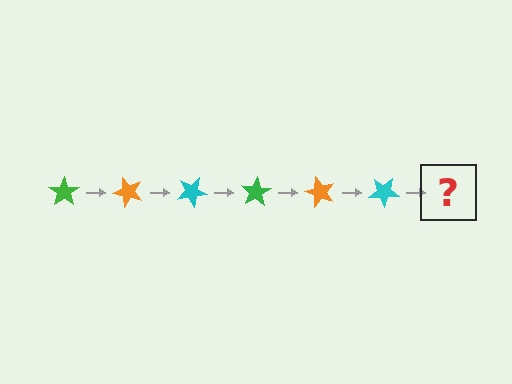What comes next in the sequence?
The next element should be a green star, rotated 300 degrees from the start.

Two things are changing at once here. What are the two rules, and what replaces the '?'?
The two rules are that it rotates 50 degrees each step and the color cycles through green, orange, and cyan. The '?' should be a green star, rotated 300 degrees from the start.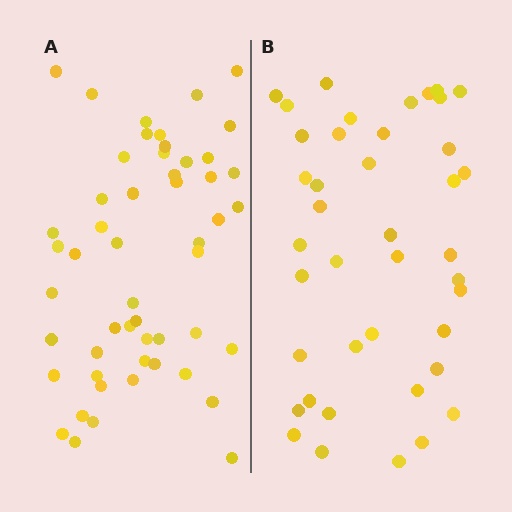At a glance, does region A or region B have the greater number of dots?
Region A (the left region) has more dots.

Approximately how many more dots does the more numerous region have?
Region A has roughly 12 or so more dots than region B.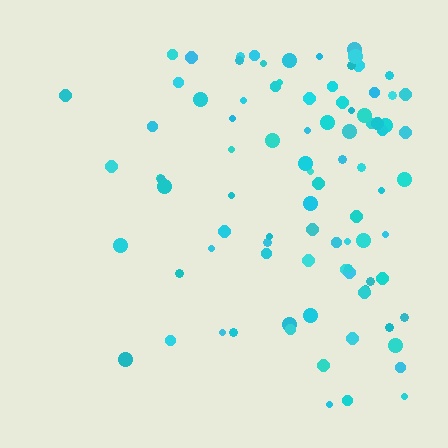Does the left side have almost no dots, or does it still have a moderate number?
Still a moderate number, just noticeably fewer than the right.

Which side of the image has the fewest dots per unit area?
The left.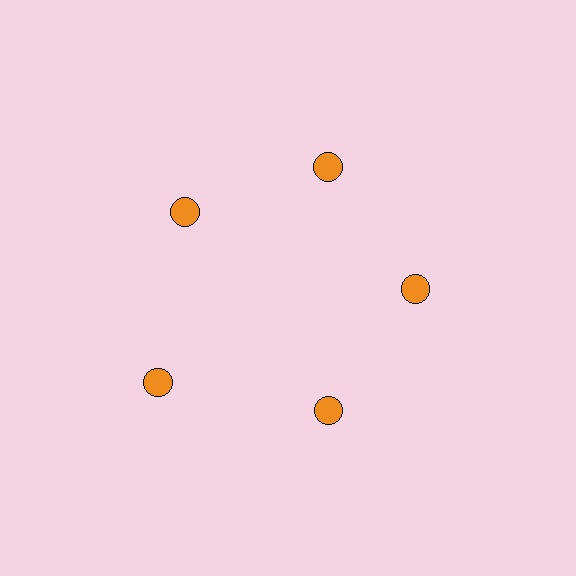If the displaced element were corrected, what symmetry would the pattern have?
It would have 5-fold rotational symmetry — the pattern would map onto itself every 72 degrees.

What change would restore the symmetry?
The symmetry would be restored by moving it inward, back onto the ring so that all 5 circles sit at equal angles and equal distance from the center.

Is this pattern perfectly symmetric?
No. The 5 orange circles are arranged in a ring, but one element near the 8 o'clock position is pushed outward from the center, breaking the 5-fold rotational symmetry.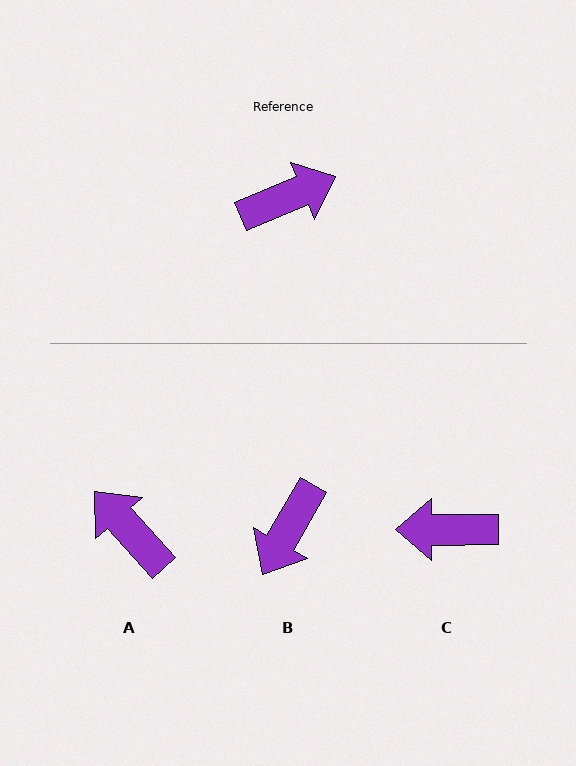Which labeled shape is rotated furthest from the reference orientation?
C, about 157 degrees away.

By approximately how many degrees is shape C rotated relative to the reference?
Approximately 157 degrees counter-clockwise.